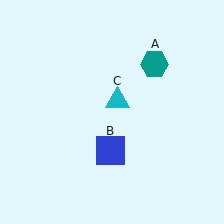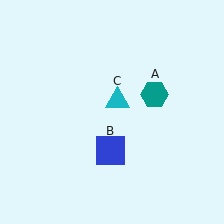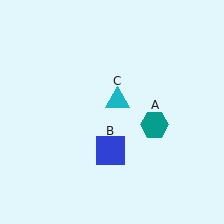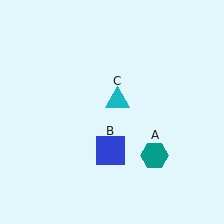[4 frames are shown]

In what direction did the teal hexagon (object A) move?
The teal hexagon (object A) moved down.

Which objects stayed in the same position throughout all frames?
Blue square (object B) and cyan triangle (object C) remained stationary.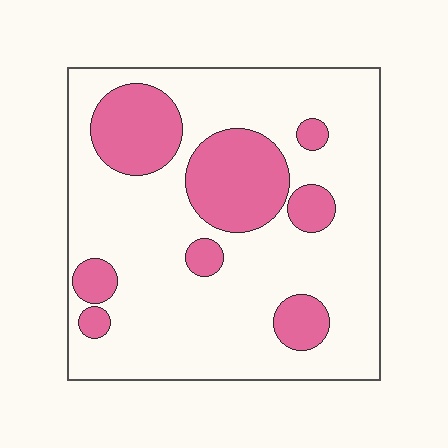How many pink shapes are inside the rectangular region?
8.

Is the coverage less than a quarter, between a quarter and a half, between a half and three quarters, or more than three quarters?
Less than a quarter.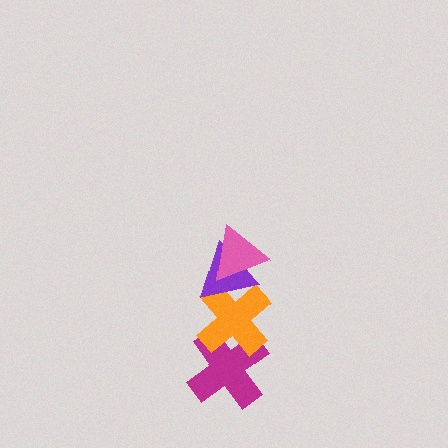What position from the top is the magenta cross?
The magenta cross is 4th from the top.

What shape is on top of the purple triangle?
The pink triangle is on top of the purple triangle.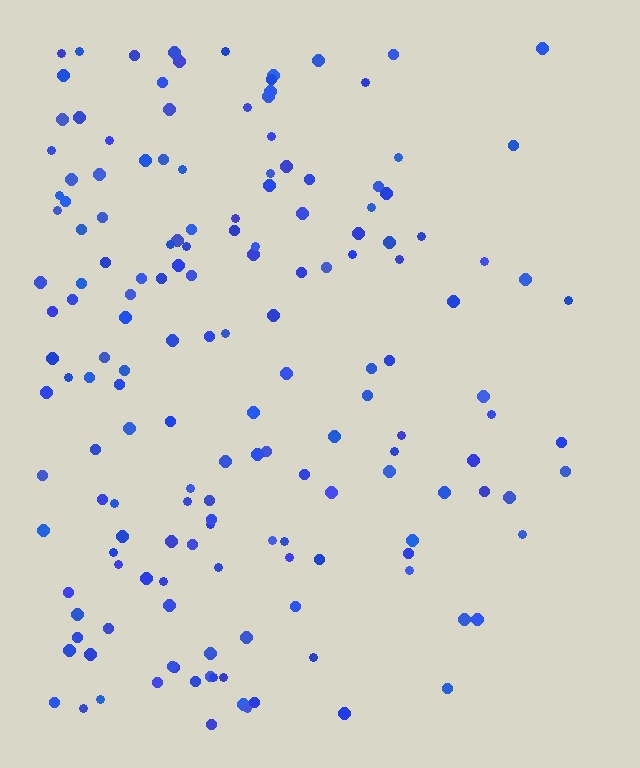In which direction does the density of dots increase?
From right to left, with the left side densest.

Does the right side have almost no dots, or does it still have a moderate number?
Still a moderate number, just noticeably fewer than the left.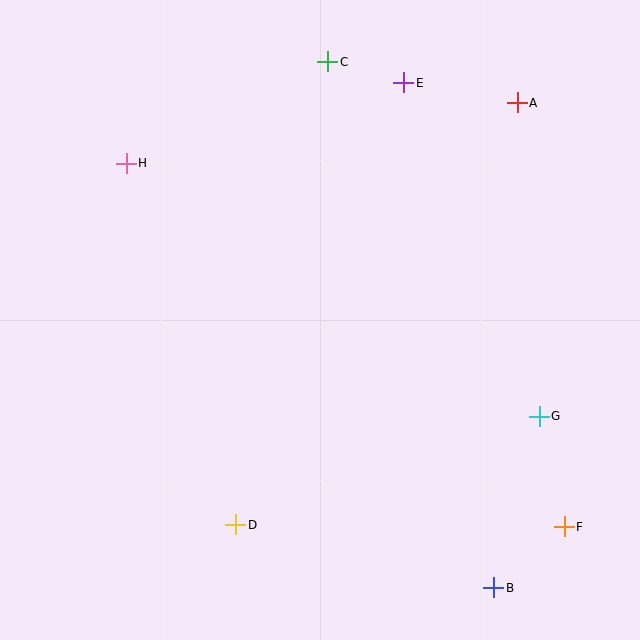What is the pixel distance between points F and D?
The distance between F and D is 329 pixels.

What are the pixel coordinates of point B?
Point B is at (494, 588).